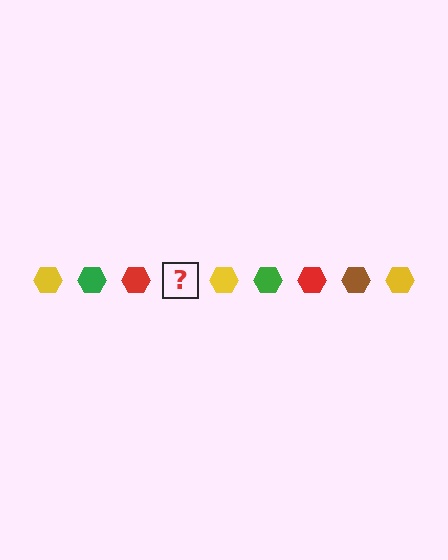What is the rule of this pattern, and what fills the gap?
The rule is that the pattern cycles through yellow, green, red, brown hexagons. The gap should be filled with a brown hexagon.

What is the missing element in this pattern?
The missing element is a brown hexagon.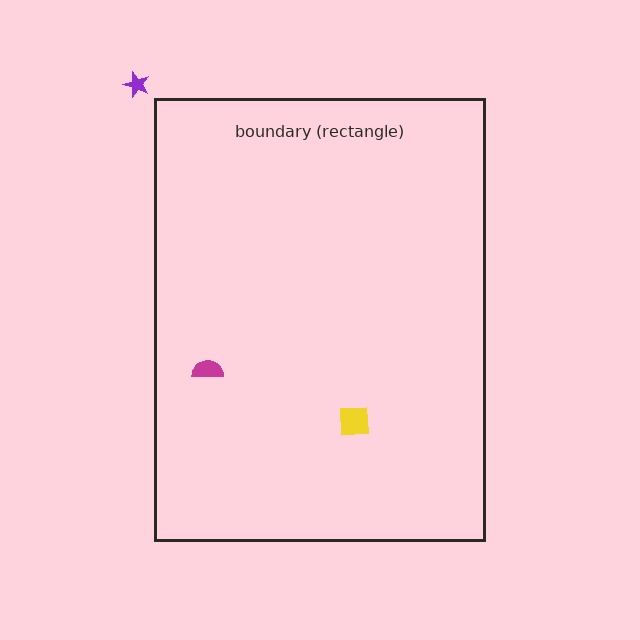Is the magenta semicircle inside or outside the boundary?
Inside.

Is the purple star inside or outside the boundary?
Outside.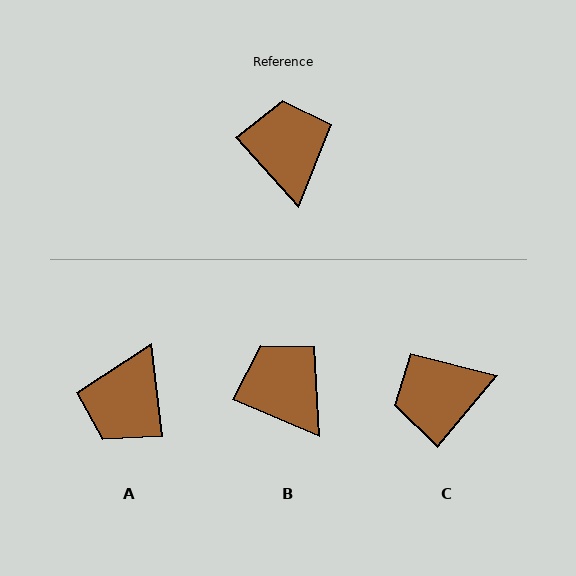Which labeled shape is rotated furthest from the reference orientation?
A, about 145 degrees away.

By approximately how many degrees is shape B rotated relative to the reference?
Approximately 25 degrees counter-clockwise.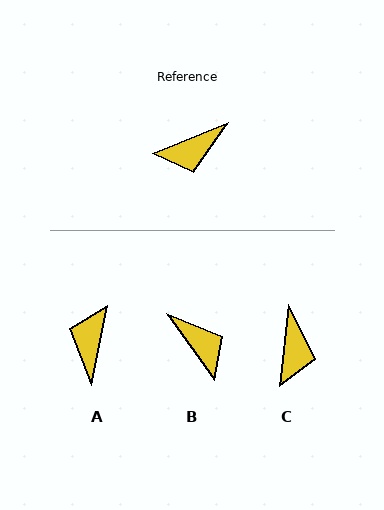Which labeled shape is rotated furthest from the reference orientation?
A, about 124 degrees away.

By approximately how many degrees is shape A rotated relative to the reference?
Approximately 124 degrees clockwise.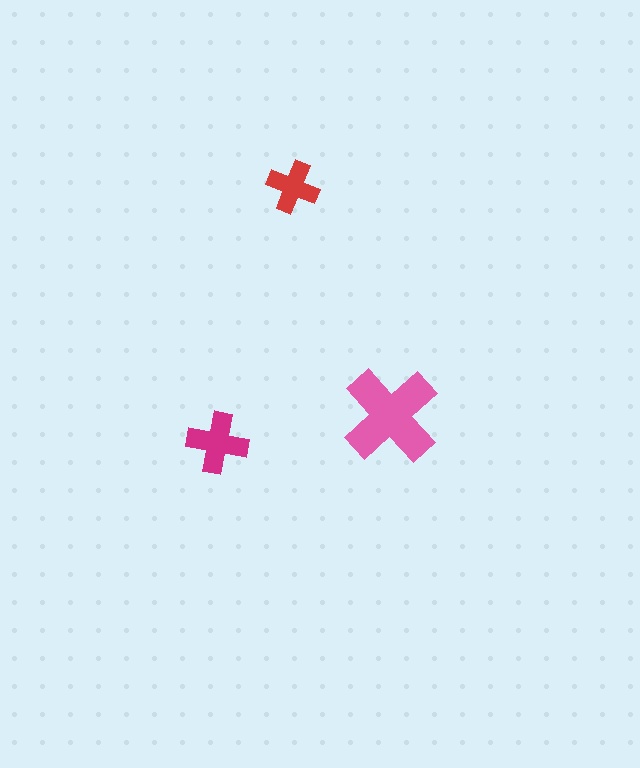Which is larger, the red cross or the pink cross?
The pink one.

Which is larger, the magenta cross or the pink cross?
The pink one.